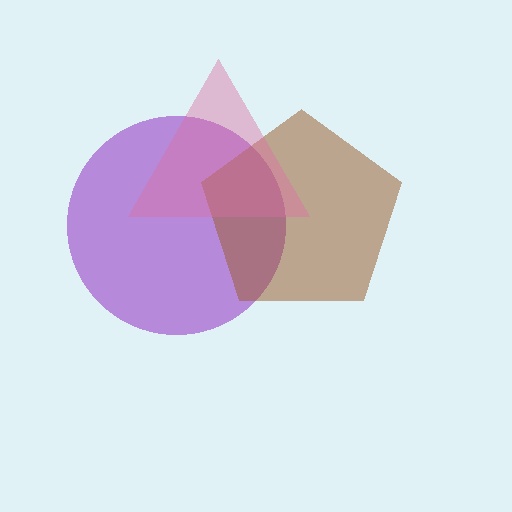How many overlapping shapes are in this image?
There are 3 overlapping shapes in the image.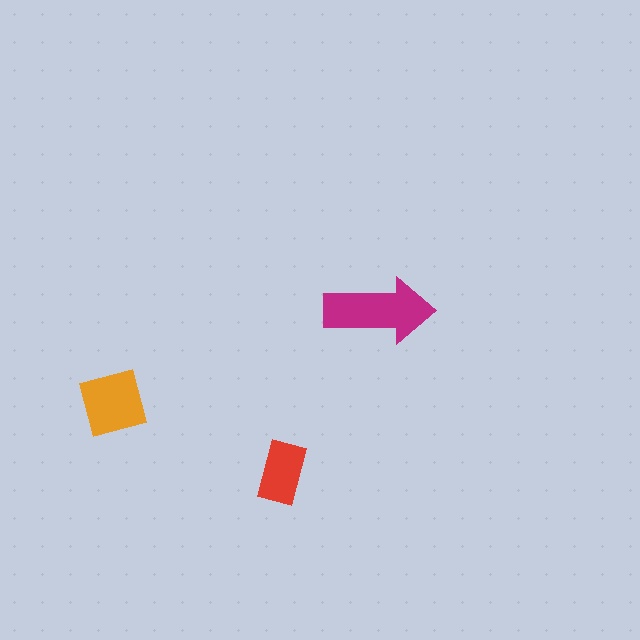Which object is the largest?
The magenta arrow.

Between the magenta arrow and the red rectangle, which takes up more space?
The magenta arrow.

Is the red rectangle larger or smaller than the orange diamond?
Smaller.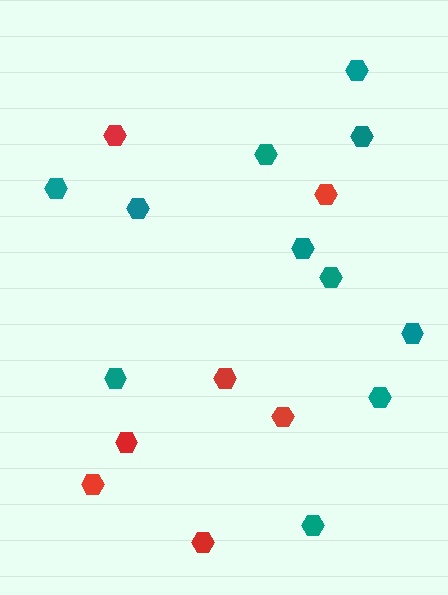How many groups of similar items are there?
There are 2 groups: one group of teal hexagons (11) and one group of red hexagons (7).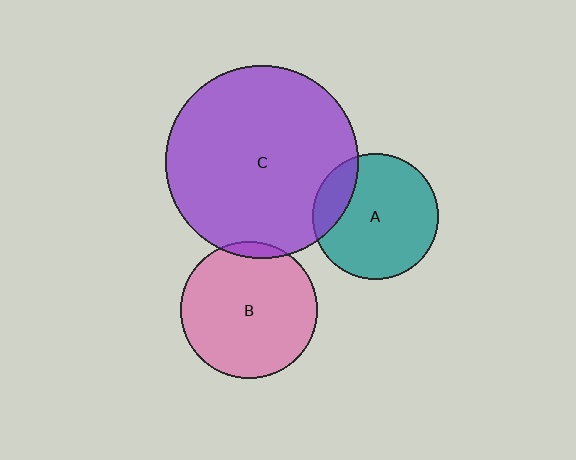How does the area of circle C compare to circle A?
Approximately 2.3 times.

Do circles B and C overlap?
Yes.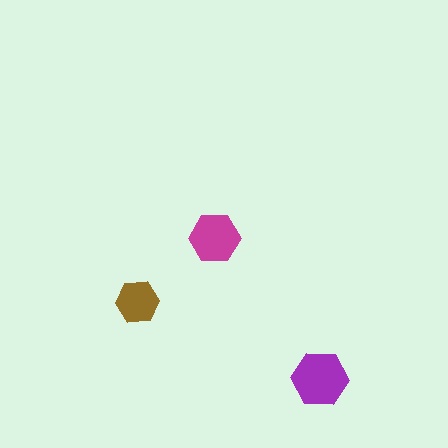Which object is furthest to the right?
The purple hexagon is rightmost.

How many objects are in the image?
There are 3 objects in the image.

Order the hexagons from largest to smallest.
the purple one, the magenta one, the brown one.